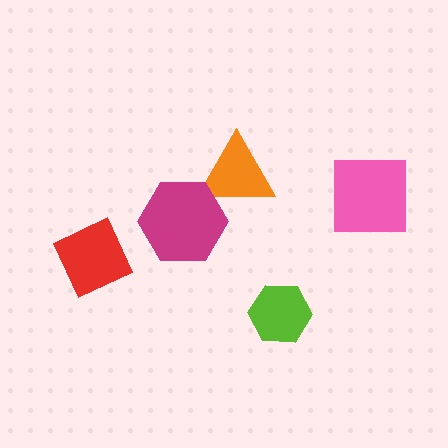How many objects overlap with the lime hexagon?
0 objects overlap with the lime hexagon.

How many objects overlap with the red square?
0 objects overlap with the red square.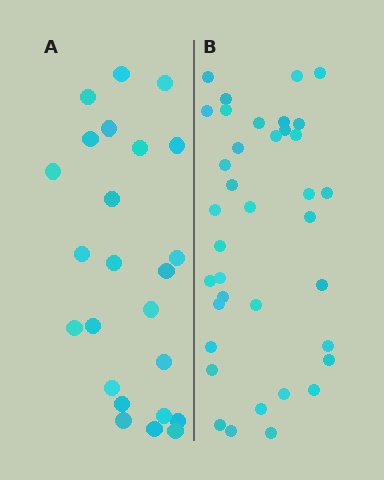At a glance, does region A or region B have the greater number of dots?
Region B (the right region) has more dots.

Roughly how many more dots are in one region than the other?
Region B has approximately 15 more dots than region A.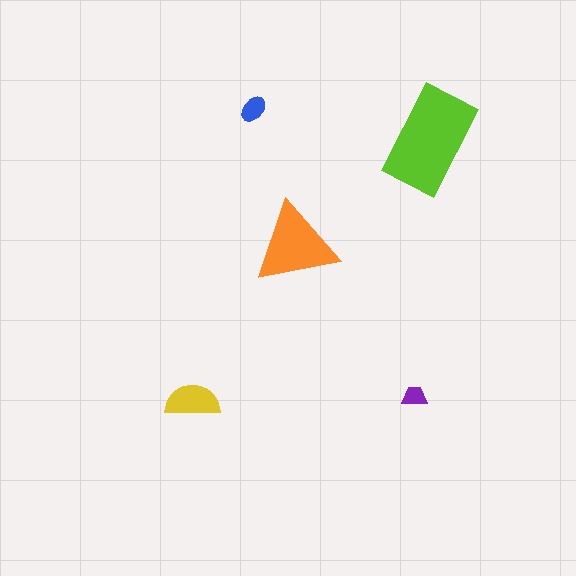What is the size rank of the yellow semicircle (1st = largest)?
3rd.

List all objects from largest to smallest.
The lime rectangle, the orange triangle, the yellow semicircle, the blue ellipse, the purple trapezoid.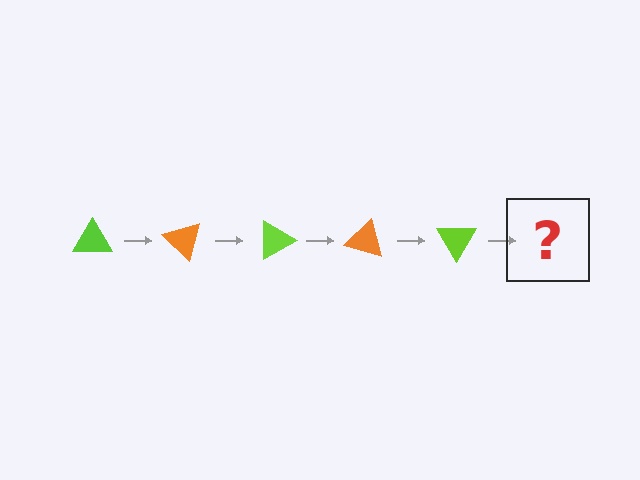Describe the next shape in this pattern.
It should be an orange triangle, rotated 225 degrees from the start.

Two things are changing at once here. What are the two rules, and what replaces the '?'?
The two rules are that it rotates 45 degrees each step and the color cycles through lime and orange. The '?' should be an orange triangle, rotated 225 degrees from the start.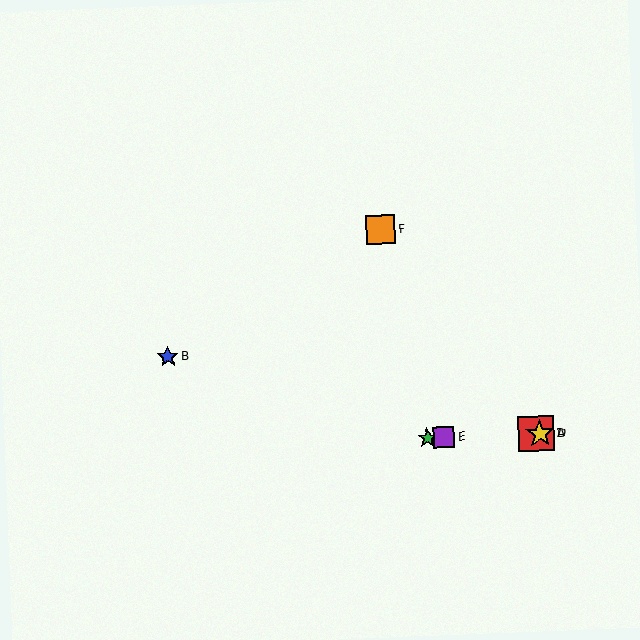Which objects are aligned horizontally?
Objects A, C, D, E are aligned horizontally.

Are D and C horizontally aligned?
Yes, both are at y≈434.